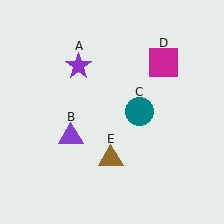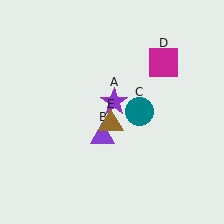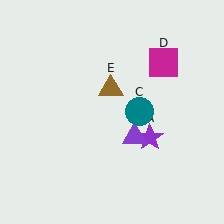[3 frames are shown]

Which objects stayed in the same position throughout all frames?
Teal circle (object C) and magenta square (object D) remained stationary.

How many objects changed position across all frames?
3 objects changed position: purple star (object A), purple triangle (object B), brown triangle (object E).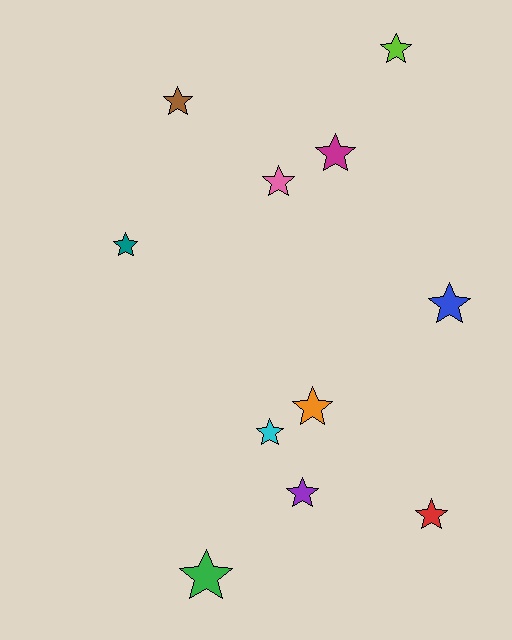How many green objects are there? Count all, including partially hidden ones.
There is 1 green object.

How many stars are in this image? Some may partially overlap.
There are 11 stars.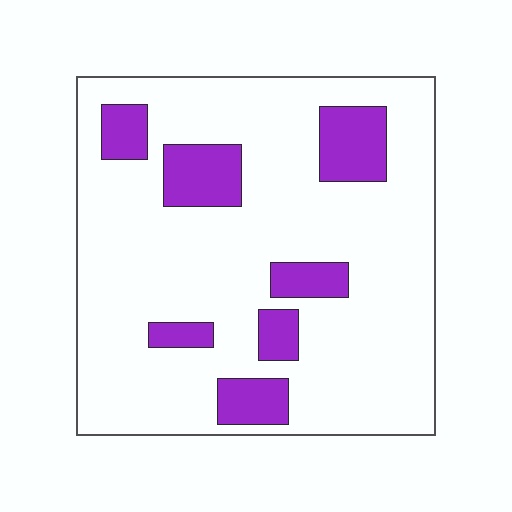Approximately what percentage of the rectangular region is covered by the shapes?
Approximately 20%.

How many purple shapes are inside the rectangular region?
7.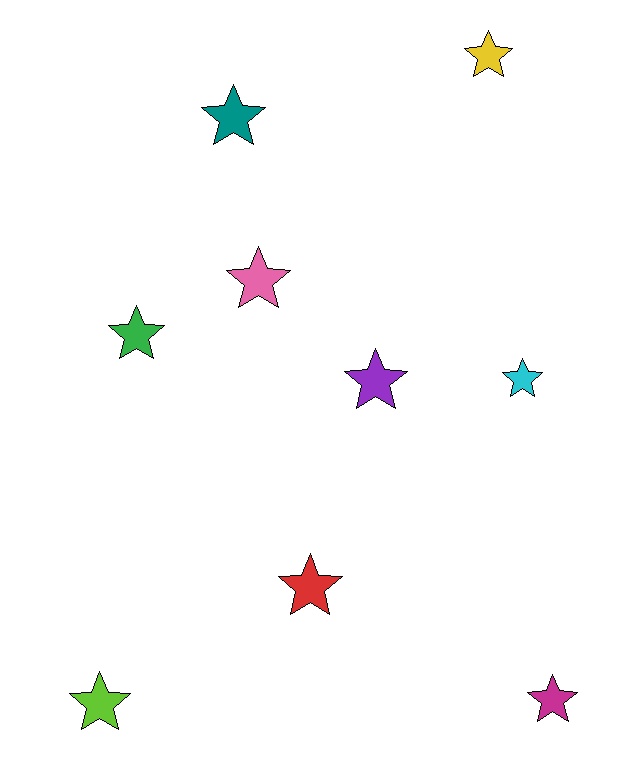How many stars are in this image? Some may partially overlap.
There are 9 stars.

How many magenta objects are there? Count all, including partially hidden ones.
There is 1 magenta object.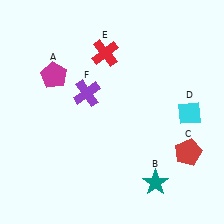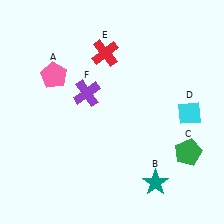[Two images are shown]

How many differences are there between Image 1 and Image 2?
There are 2 differences between the two images.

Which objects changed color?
A changed from magenta to pink. C changed from red to green.